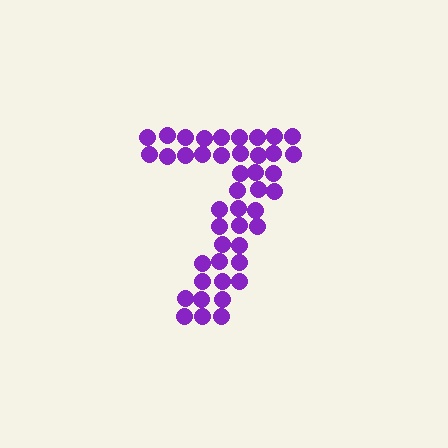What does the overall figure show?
The overall figure shows the digit 7.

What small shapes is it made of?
It is made of small circles.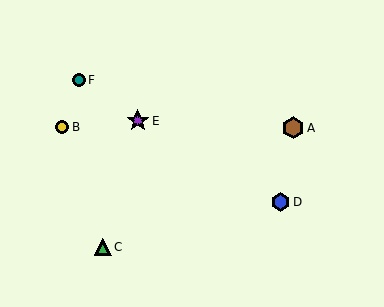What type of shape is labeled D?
Shape D is a blue hexagon.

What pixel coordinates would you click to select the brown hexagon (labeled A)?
Click at (293, 128) to select the brown hexagon A.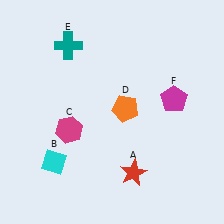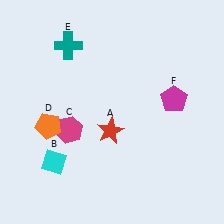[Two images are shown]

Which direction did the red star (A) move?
The red star (A) moved up.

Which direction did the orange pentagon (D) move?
The orange pentagon (D) moved left.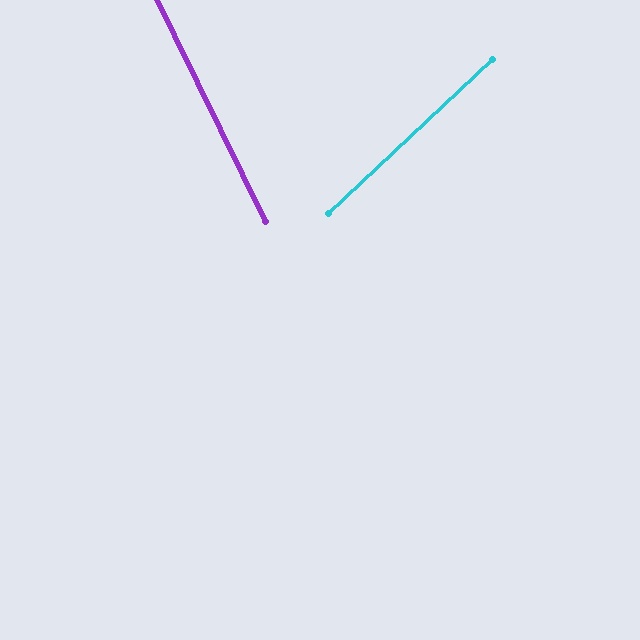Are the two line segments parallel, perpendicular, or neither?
Neither parallel nor perpendicular — they differ by about 73°.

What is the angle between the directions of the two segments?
Approximately 73 degrees.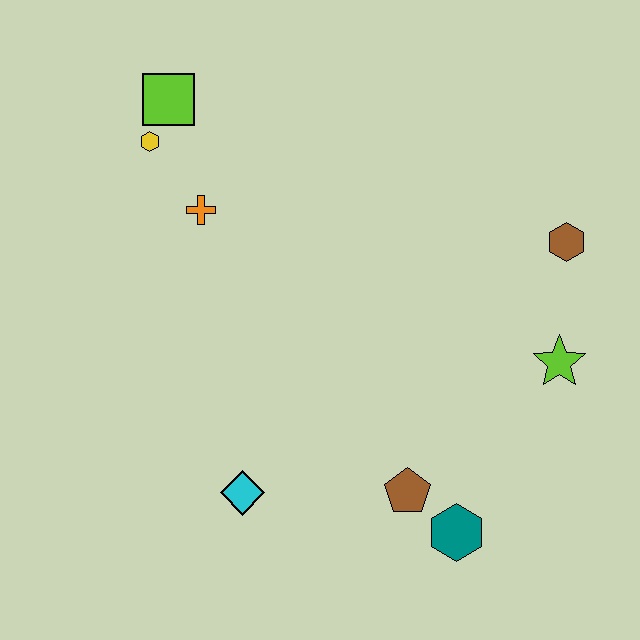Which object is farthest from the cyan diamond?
The brown hexagon is farthest from the cyan diamond.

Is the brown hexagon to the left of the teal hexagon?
No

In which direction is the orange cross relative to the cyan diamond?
The orange cross is above the cyan diamond.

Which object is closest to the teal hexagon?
The brown pentagon is closest to the teal hexagon.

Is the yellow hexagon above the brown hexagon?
Yes